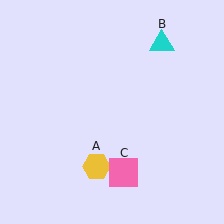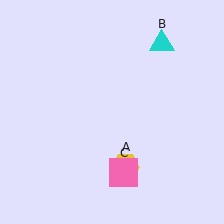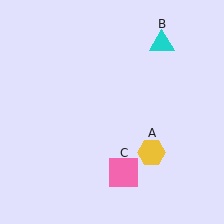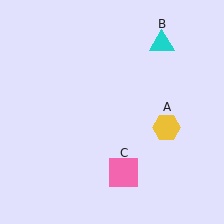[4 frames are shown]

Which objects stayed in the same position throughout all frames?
Cyan triangle (object B) and pink square (object C) remained stationary.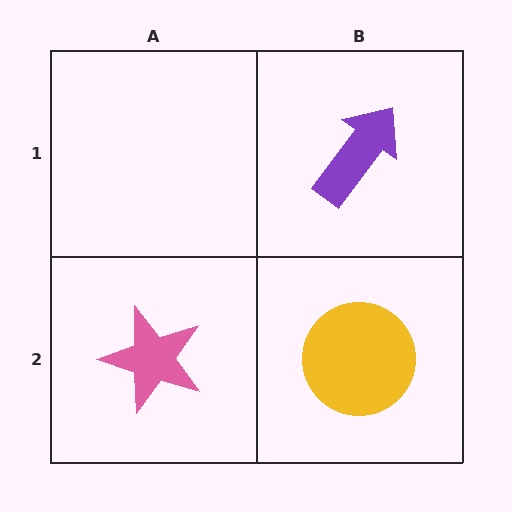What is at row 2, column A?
A pink star.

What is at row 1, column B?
A purple arrow.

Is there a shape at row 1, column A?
No, that cell is empty.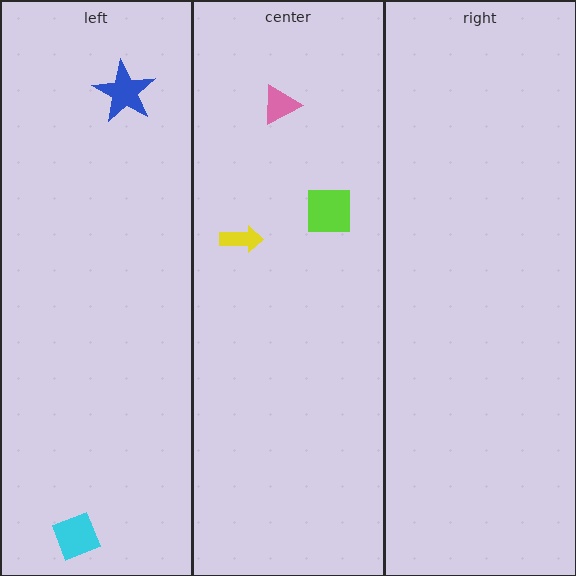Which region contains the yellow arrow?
The center region.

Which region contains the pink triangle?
The center region.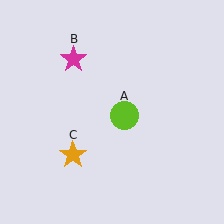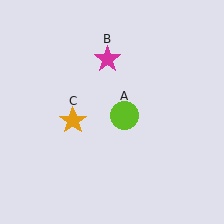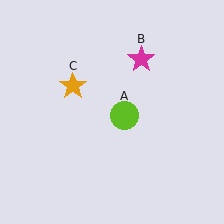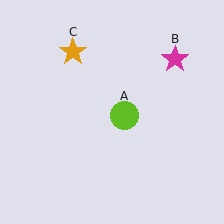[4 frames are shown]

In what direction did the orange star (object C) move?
The orange star (object C) moved up.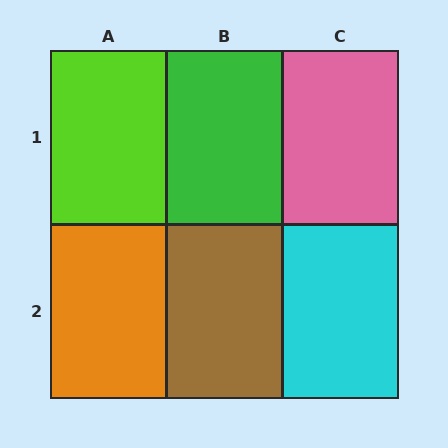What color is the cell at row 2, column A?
Orange.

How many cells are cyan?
1 cell is cyan.